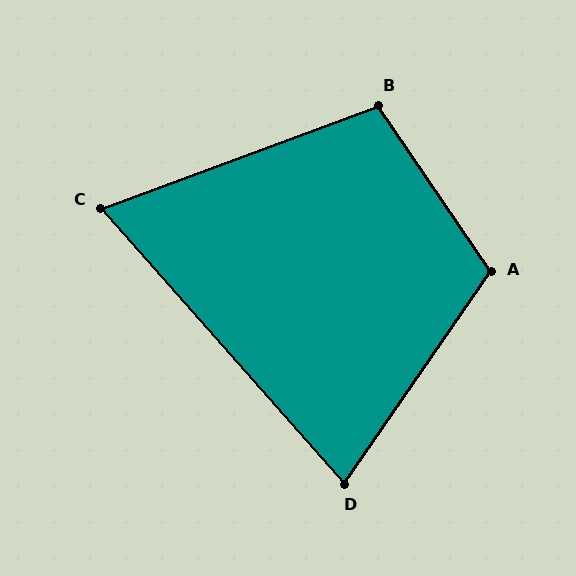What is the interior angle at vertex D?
Approximately 76 degrees (acute).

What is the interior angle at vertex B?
Approximately 104 degrees (obtuse).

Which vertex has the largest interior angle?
A, at approximately 111 degrees.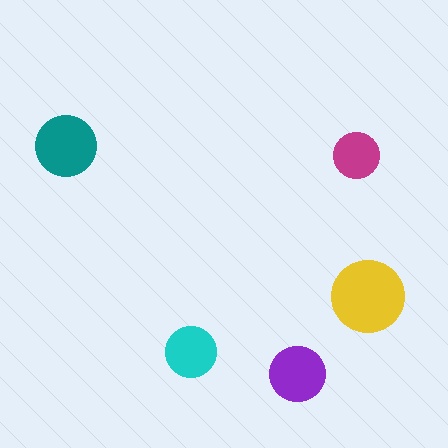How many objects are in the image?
There are 5 objects in the image.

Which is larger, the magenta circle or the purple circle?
The purple one.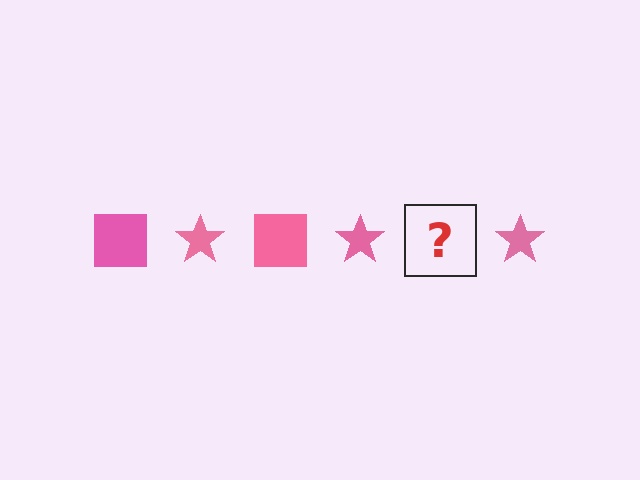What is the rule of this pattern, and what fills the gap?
The rule is that the pattern cycles through square, star shapes in pink. The gap should be filled with a pink square.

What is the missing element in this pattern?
The missing element is a pink square.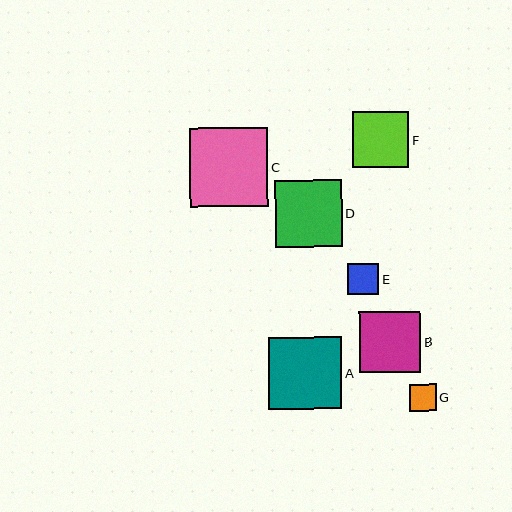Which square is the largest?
Square C is the largest with a size of approximately 79 pixels.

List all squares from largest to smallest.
From largest to smallest: C, A, D, B, F, E, G.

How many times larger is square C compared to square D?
Square C is approximately 1.2 times the size of square D.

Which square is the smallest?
Square G is the smallest with a size of approximately 26 pixels.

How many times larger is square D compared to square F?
Square D is approximately 1.2 times the size of square F.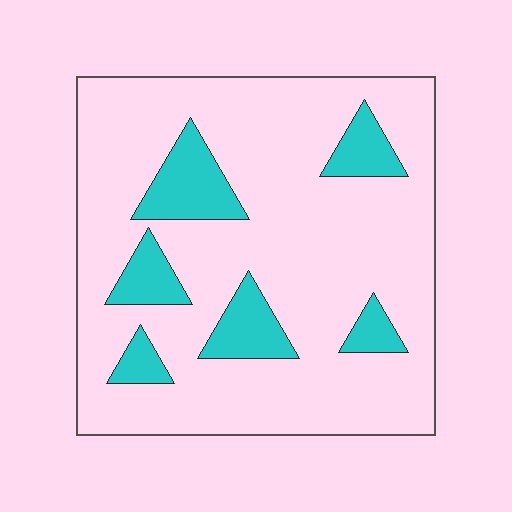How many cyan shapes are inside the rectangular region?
6.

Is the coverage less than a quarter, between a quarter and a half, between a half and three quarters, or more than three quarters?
Less than a quarter.